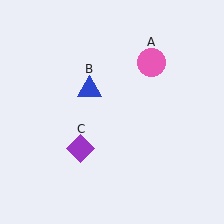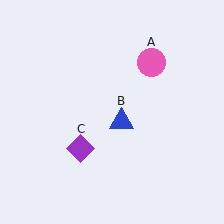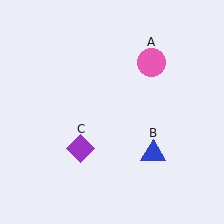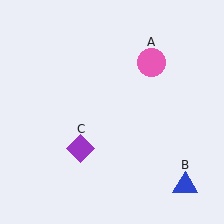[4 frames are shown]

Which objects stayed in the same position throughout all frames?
Pink circle (object A) and purple diamond (object C) remained stationary.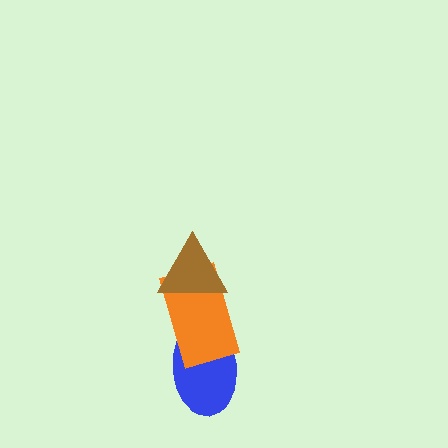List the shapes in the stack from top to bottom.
From top to bottom: the brown triangle, the orange rectangle, the blue ellipse.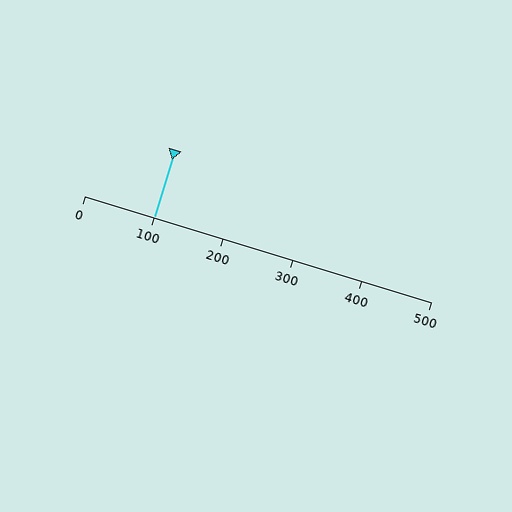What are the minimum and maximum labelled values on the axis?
The axis runs from 0 to 500.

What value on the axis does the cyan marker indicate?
The marker indicates approximately 100.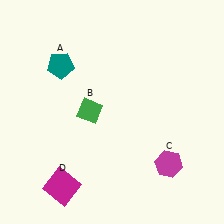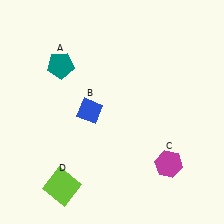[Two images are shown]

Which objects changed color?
B changed from green to blue. D changed from magenta to lime.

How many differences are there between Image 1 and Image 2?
There are 2 differences between the two images.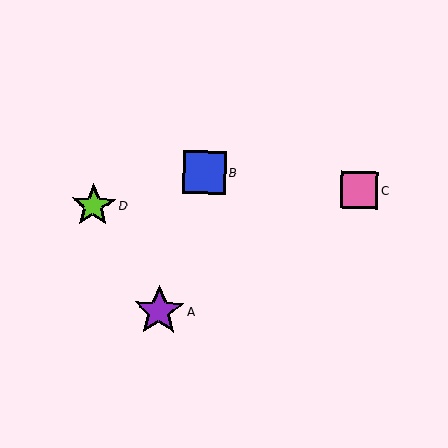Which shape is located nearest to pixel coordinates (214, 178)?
The blue square (labeled B) at (204, 173) is nearest to that location.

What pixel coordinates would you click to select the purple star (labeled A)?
Click at (159, 311) to select the purple star A.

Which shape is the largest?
The purple star (labeled A) is the largest.